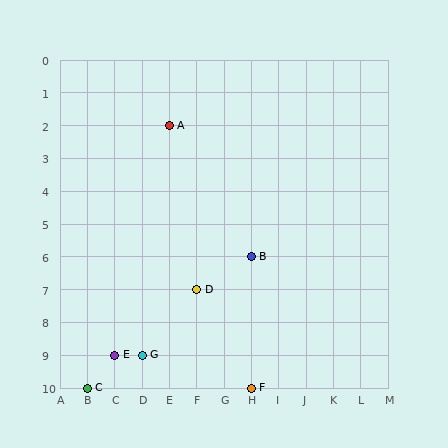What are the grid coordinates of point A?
Point A is at grid coordinates (E, 2).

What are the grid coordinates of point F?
Point F is at grid coordinates (H, 10).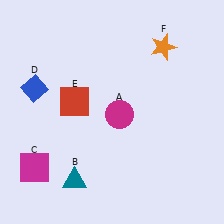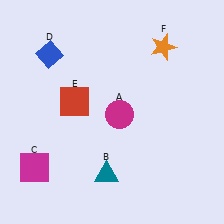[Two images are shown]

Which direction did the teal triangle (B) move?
The teal triangle (B) moved right.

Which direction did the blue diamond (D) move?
The blue diamond (D) moved up.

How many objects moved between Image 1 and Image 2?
2 objects moved between the two images.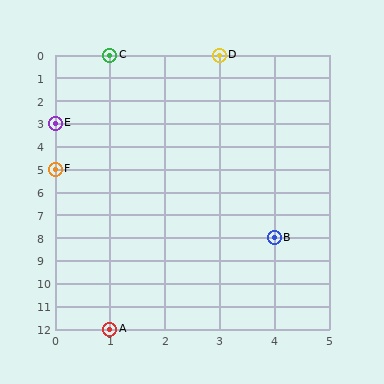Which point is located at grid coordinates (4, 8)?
Point B is at (4, 8).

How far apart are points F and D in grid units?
Points F and D are 3 columns and 5 rows apart (about 5.8 grid units diagonally).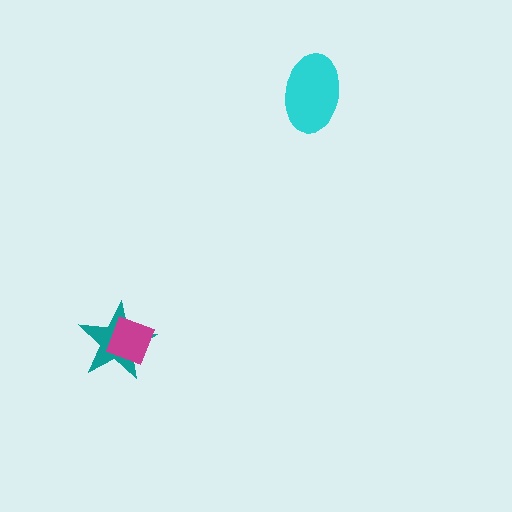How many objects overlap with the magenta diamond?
1 object overlaps with the magenta diamond.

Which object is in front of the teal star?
The magenta diamond is in front of the teal star.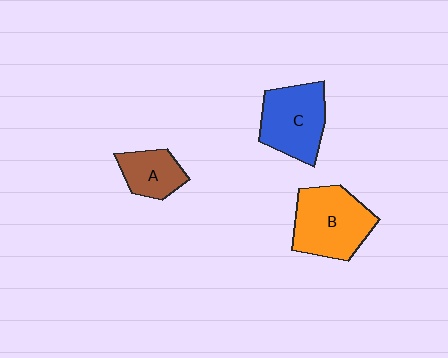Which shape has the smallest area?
Shape A (brown).